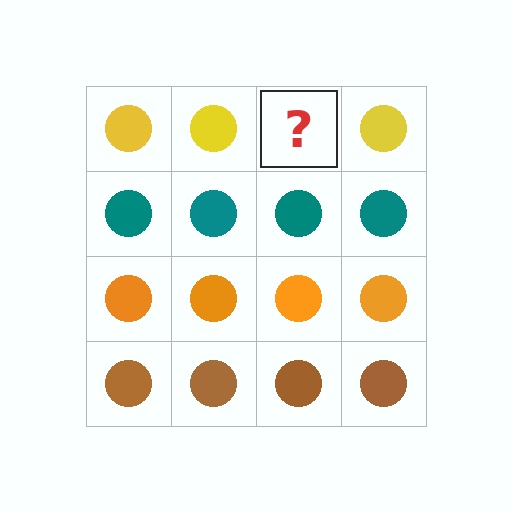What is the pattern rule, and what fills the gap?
The rule is that each row has a consistent color. The gap should be filled with a yellow circle.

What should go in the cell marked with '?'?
The missing cell should contain a yellow circle.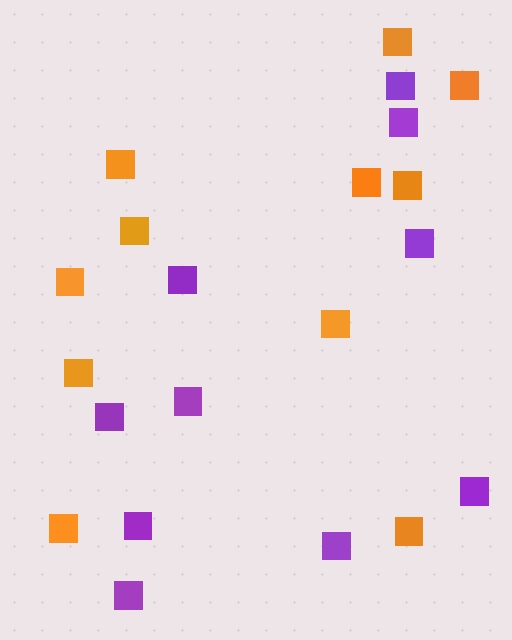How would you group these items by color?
There are 2 groups: one group of purple squares (10) and one group of orange squares (11).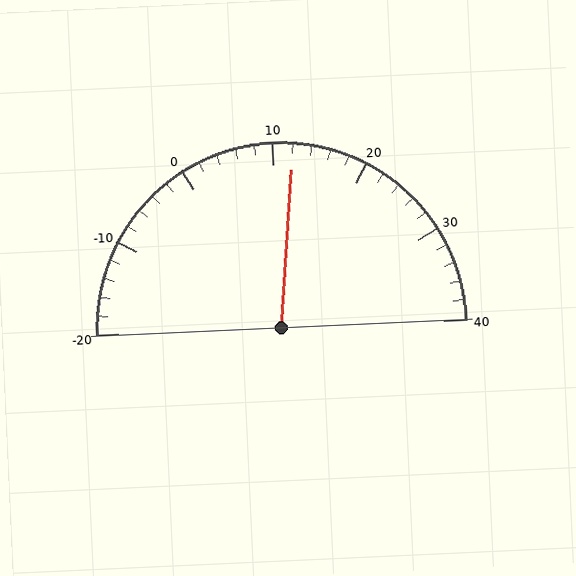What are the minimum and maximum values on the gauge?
The gauge ranges from -20 to 40.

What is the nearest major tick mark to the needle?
The nearest major tick mark is 10.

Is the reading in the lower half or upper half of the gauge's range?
The reading is in the upper half of the range (-20 to 40).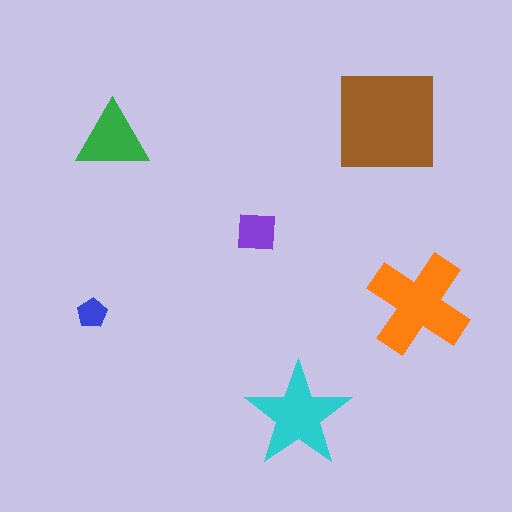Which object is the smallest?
The blue pentagon.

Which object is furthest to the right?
The orange cross is rightmost.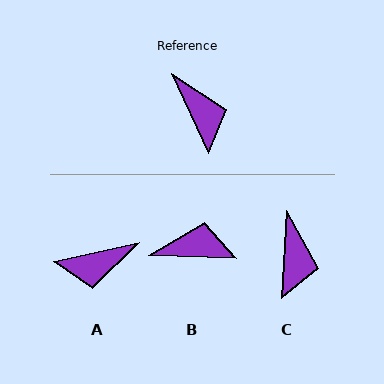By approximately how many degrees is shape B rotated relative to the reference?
Approximately 63 degrees counter-clockwise.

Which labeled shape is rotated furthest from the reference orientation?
A, about 102 degrees away.